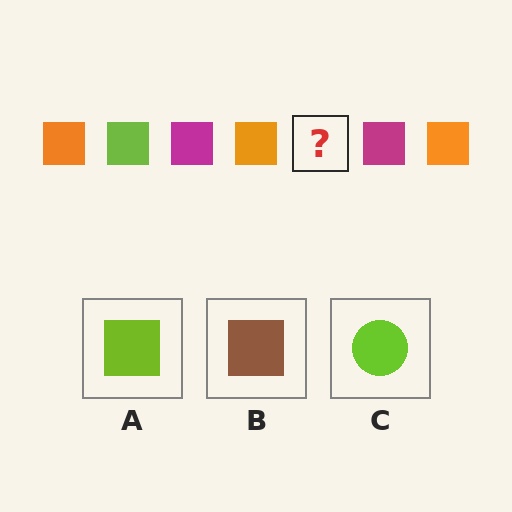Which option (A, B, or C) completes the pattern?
A.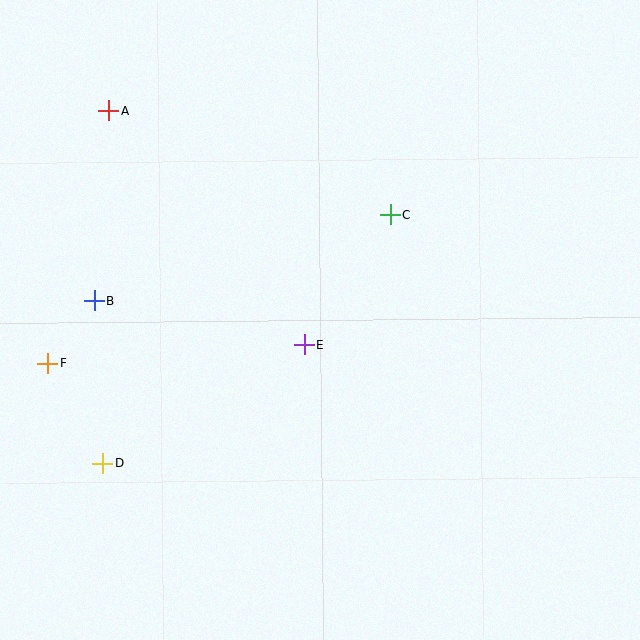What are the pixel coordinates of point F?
Point F is at (48, 363).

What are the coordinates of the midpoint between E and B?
The midpoint between E and B is at (199, 323).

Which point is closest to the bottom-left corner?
Point D is closest to the bottom-left corner.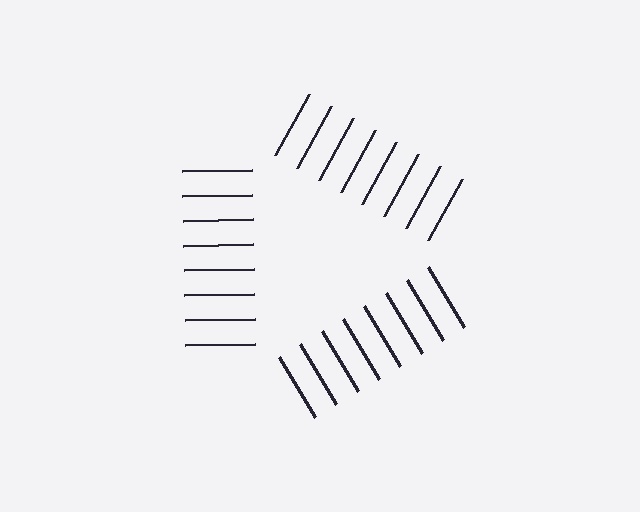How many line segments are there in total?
24 — 8 along each of the 3 edges.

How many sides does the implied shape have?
3 sides — the line-ends trace a triangle.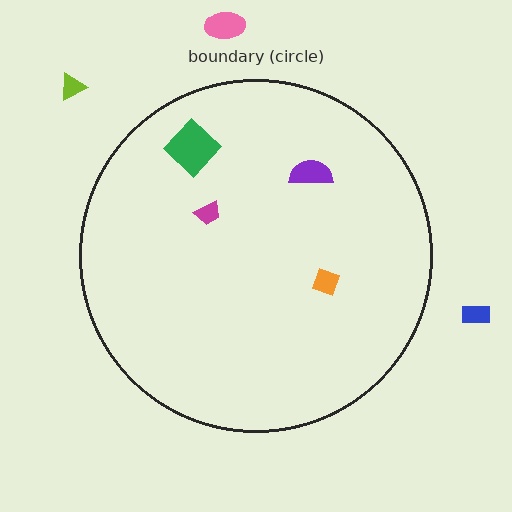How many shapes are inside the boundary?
4 inside, 3 outside.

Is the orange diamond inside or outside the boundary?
Inside.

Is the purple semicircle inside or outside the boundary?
Inside.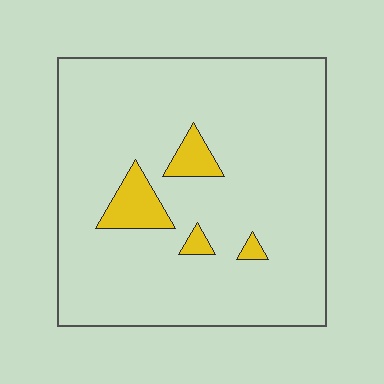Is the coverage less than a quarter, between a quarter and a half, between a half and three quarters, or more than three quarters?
Less than a quarter.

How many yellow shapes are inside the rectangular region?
4.